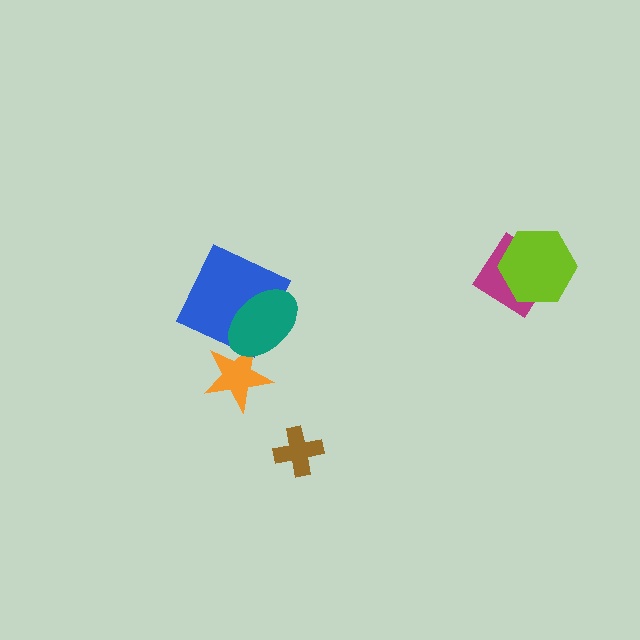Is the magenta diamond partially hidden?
Yes, it is partially covered by another shape.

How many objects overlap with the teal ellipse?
2 objects overlap with the teal ellipse.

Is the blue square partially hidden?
Yes, it is partially covered by another shape.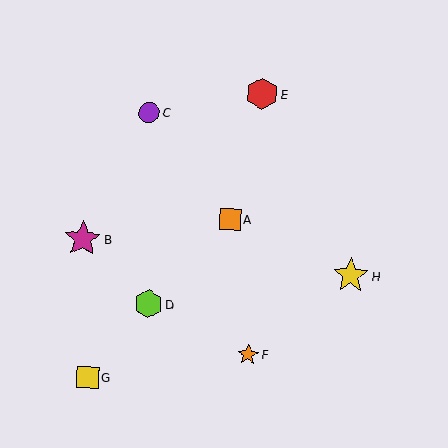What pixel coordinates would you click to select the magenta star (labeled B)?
Click at (83, 239) to select the magenta star B.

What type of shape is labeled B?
Shape B is a magenta star.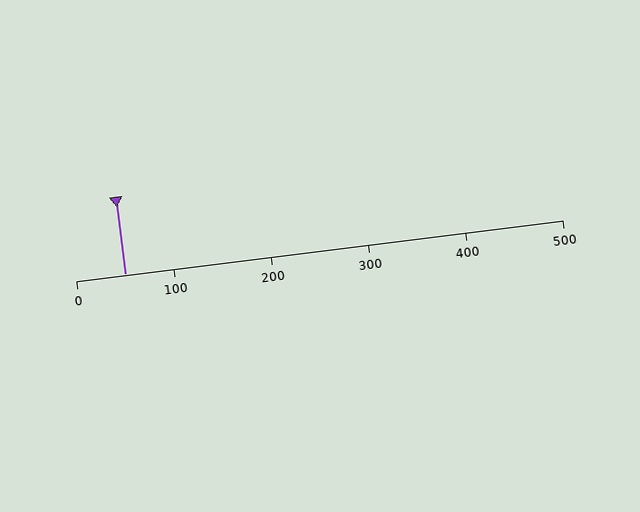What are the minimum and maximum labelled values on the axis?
The axis runs from 0 to 500.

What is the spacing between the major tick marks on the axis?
The major ticks are spaced 100 apart.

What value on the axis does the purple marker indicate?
The marker indicates approximately 50.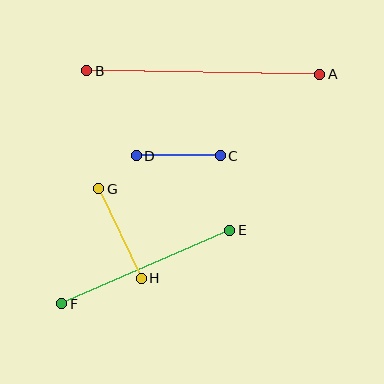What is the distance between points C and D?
The distance is approximately 84 pixels.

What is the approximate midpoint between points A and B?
The midpoint is at approximately (203, 72) pixels.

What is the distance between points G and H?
The distance is approximately 99 pixels.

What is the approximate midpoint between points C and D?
The midpoint is at approximately (178, 156) pixels.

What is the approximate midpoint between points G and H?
The midpoint is at approximately (120, 234) pixels.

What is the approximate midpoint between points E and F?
The midpoint is at approximately (146, 267) pixels.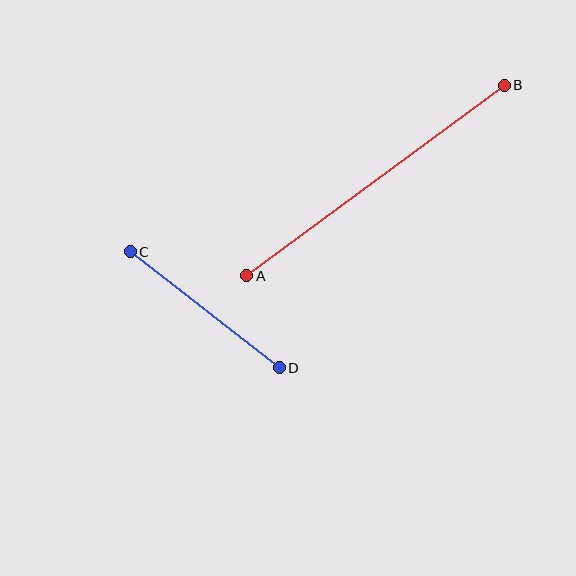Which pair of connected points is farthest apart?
Points A and B are farthest apart.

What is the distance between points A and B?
The distance is approximately 320 pixels.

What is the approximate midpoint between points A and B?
The midpoint is at approximately (375, 181) pixels.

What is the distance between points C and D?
The distance is approximately 189 pixels.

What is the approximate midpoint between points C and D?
The midpoint is at approximately (205, 310) pixels.